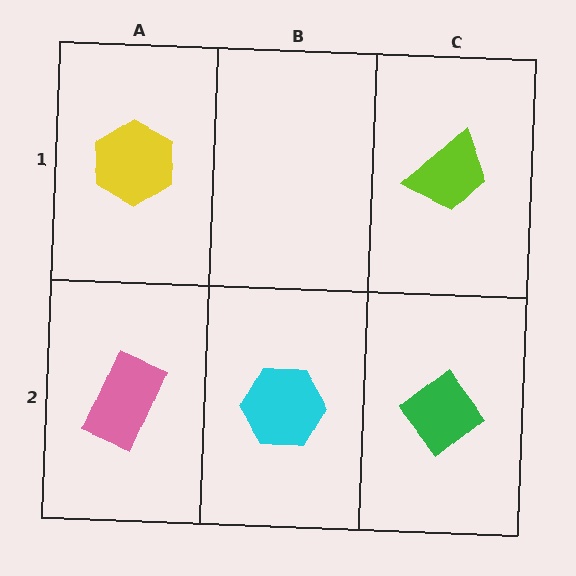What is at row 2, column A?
A pink rectangle.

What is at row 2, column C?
A green diamond.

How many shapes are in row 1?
2 shapes.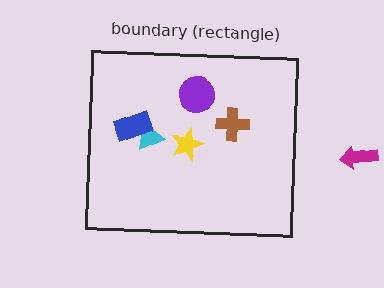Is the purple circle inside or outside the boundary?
Inside.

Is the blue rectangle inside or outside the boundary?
Inside.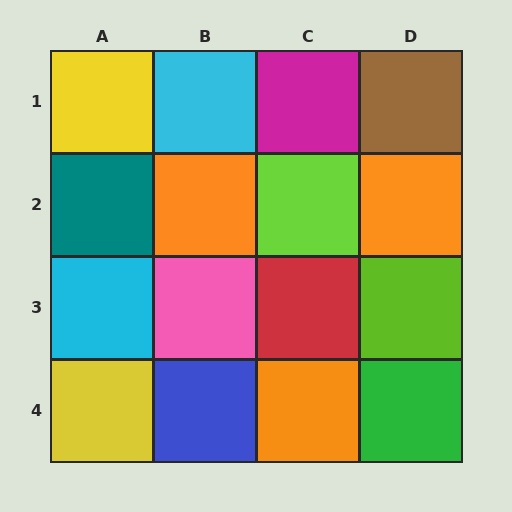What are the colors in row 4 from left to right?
Yellow, blue, orange, green.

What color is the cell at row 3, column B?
Pink.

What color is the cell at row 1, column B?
Cyan.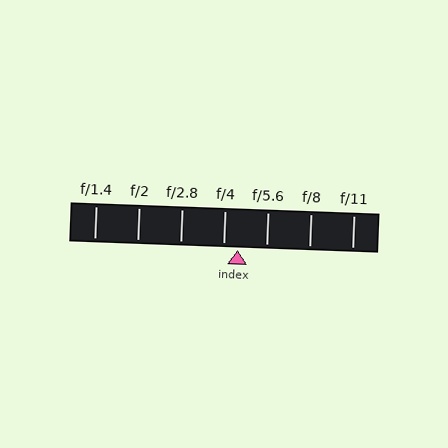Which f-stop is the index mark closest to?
The index mark is closest to f/4.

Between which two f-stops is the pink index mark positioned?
The index mark is between f/4 and f/5.6.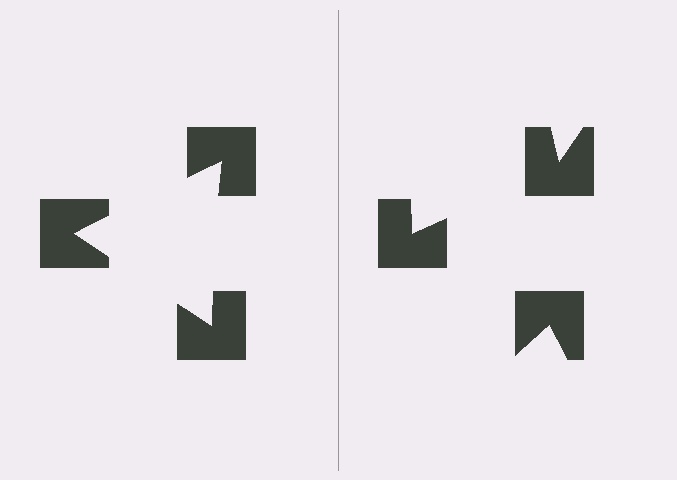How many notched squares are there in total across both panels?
6 — 3 on each side.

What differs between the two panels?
The notched squares are positioned identically on both sides; only the wedge orientations differ. On the left they align to a triangle; on the right they are misaligned.